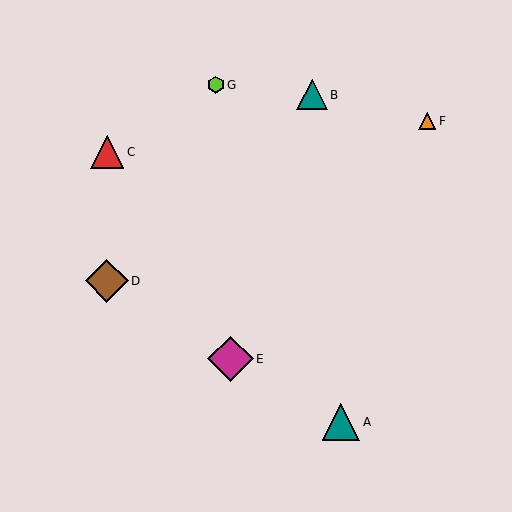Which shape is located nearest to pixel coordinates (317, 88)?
The teal triangle (labeled B) at (312, 95) is nearest to that location.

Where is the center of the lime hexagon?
The center of the lime hexagon is at (216, 85).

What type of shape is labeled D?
Shape D is a brown diamond.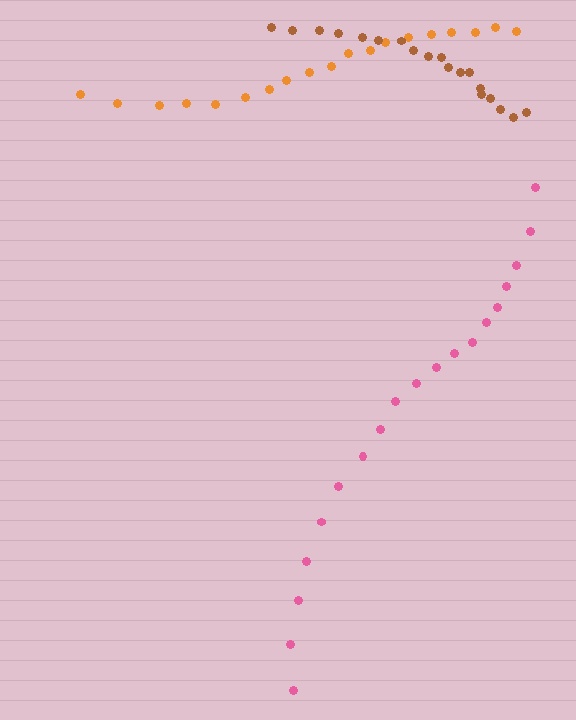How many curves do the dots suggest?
There are 3 distinct paths.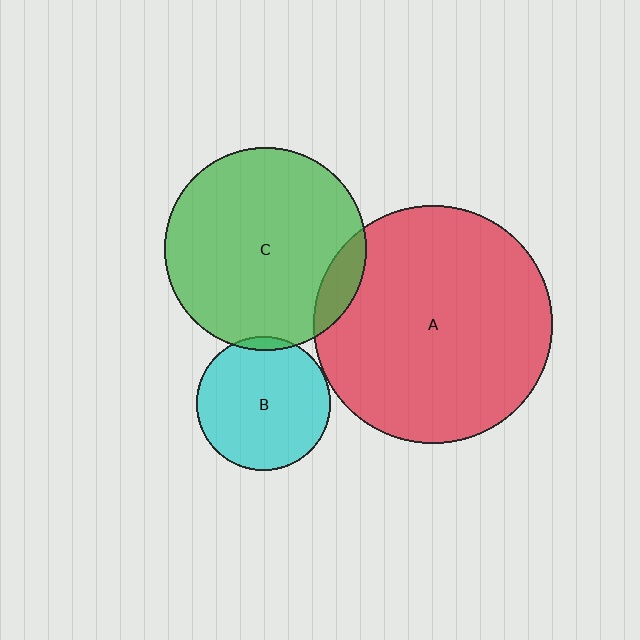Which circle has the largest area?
Circle A (red).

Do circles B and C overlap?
Yes.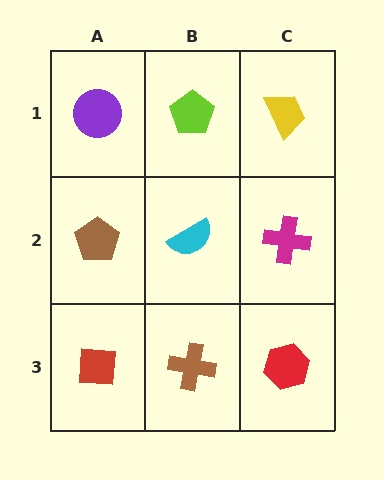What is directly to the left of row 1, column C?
A lime pentagon.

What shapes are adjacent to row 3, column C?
A magenta cross (row 2, column C), a brown cross (row 3, column B).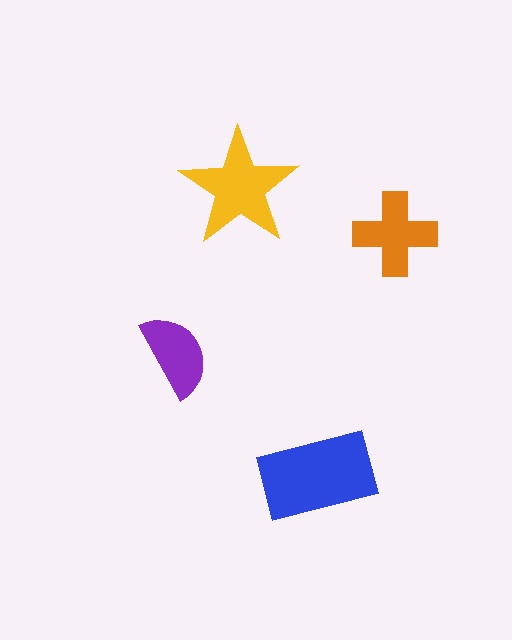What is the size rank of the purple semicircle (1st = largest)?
4th.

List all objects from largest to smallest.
The blue rectangle, the yellow star, the orange cross, the purple semicircle.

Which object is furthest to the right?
The orange cross is rightmost.